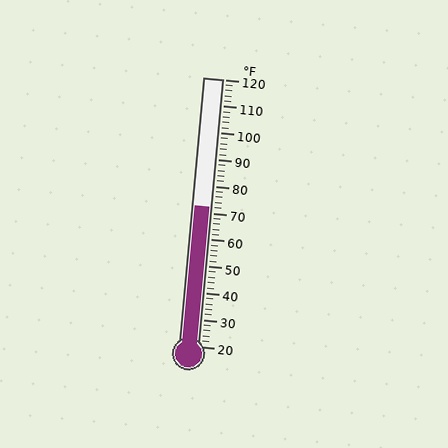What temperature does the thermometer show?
The thermometer shows approximately 72°F.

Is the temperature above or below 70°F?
The temperature is above 70°F.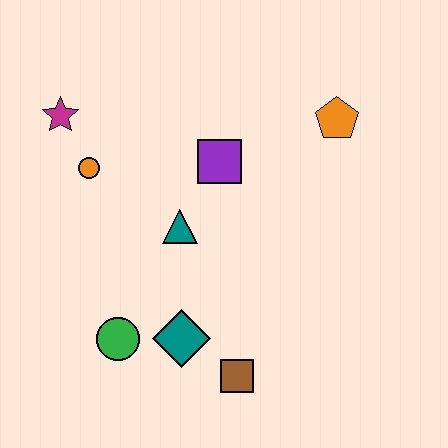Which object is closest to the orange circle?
The magenta star is closest to the orange circle.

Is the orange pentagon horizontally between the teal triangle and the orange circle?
No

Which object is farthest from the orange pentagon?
The green circle is farthest from the orange pentagon.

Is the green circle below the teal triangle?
Yes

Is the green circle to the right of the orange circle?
Yes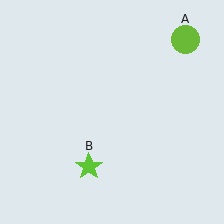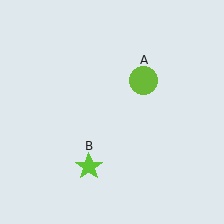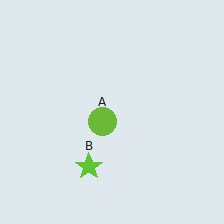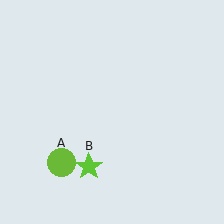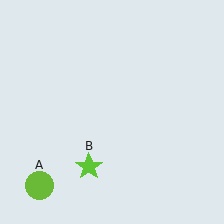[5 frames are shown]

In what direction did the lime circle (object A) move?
The lime circle (object A) moved down and to the left.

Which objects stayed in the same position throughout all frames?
Lime star (object B) remained stationary.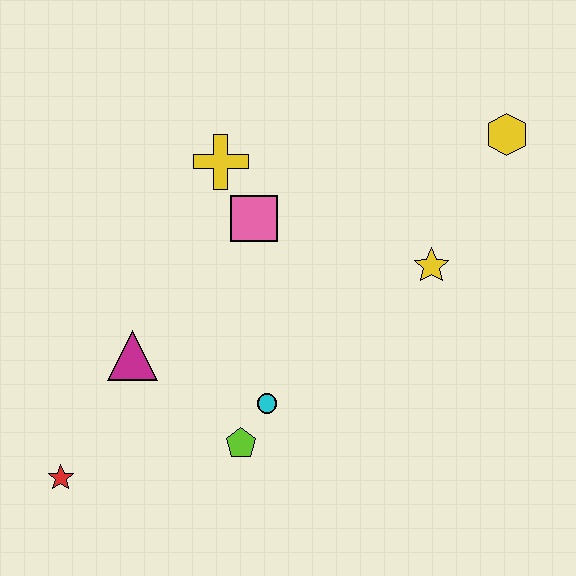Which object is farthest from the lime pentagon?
The yellow hexagon is farthest from the lime pentagon.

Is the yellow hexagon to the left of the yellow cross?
No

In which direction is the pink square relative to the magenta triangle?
The pink square is above the magenta triangle.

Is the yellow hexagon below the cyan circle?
No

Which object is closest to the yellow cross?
The pink square is closest to the yellow cross.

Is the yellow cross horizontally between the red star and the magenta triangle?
No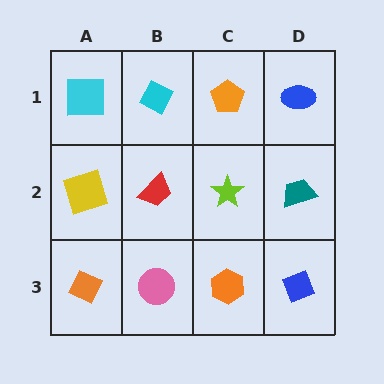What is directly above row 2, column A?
A cyan square.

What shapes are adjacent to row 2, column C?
An orange pentagon (row 1, column C), an orange hexagon (row 3, column C), a red trapezoid (row 2, column B), a teal trapezoid (row 2, column D).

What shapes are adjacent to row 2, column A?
A cyan square (row 1, column A), an orange diamond (row 3, column A), a red trapezoid (row 2, column B).